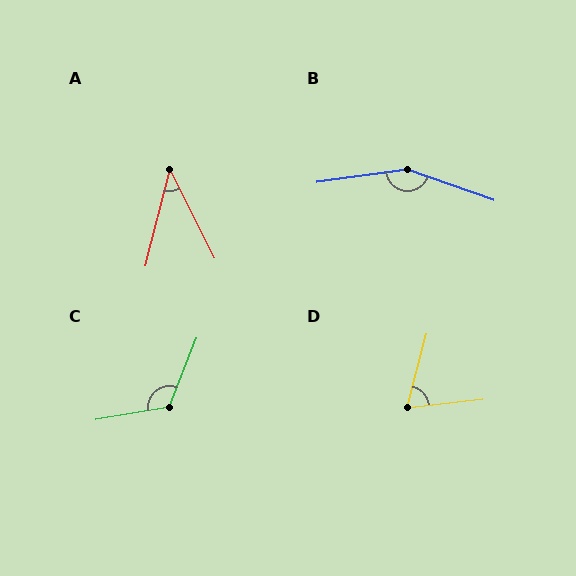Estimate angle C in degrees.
Approximately 121 degrees.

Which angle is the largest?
B, at approximately 153 degrees.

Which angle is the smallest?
A, at approximately 41 degrees.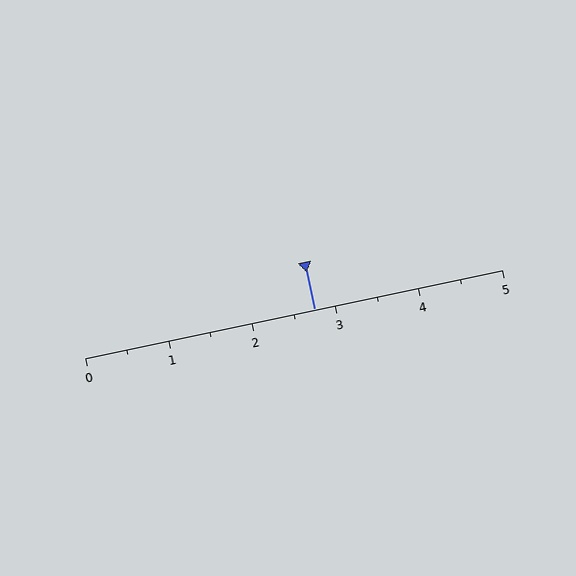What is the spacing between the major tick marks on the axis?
The major ticks are spaced 1 apart.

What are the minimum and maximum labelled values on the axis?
The axis runs from 0 to 5.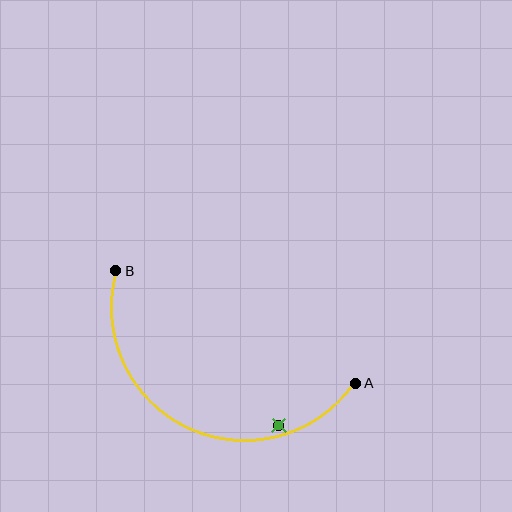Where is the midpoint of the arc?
The arc midpoint is the point on the curve farthest from the straight line joining A and B. It sits below that line.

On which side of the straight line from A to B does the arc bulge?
The arc bulges below the straight line connecting A and B.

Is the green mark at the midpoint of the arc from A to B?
No — the green mark does not lie on the arc at all. It sits slightly inside the curve.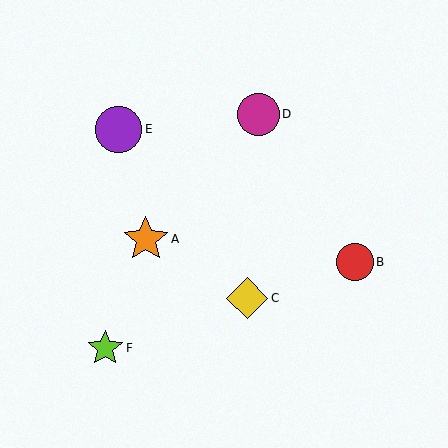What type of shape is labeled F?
Shape F is a lime star.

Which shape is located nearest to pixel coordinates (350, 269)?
The red circle (labeled B) at (355, 262) is nearest to that location.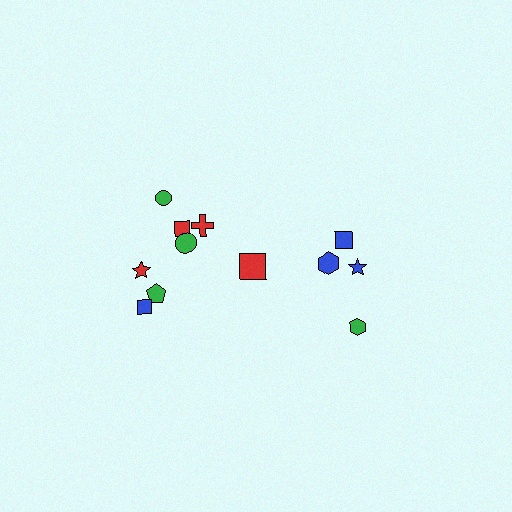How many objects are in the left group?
There are 8 objects.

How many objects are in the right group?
There are 4 objects.